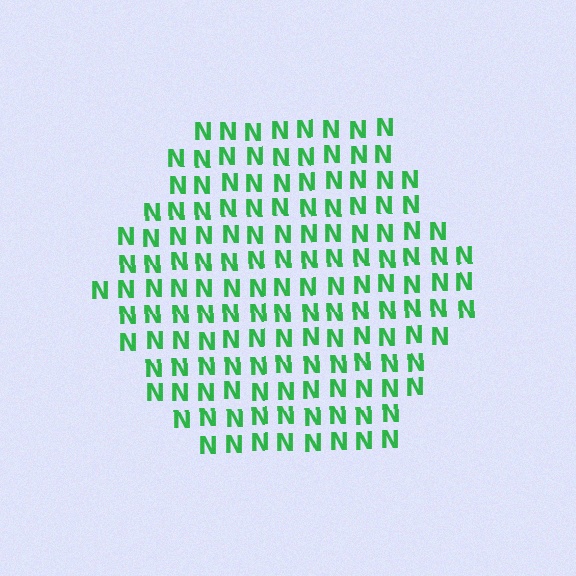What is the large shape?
The large shape is a hexagon.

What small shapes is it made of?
It is made of small letter N's.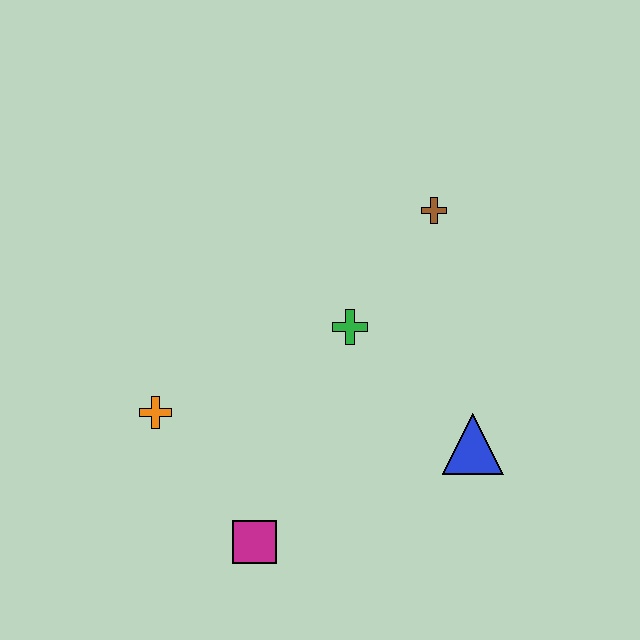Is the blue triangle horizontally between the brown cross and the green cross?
No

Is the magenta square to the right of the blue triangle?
No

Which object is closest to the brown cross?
The green cross is closest to the brown cross.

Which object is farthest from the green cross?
The magenta square is farthest from the green cross.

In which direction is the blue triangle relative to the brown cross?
The blue triangle is below the brown cross.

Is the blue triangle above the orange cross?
No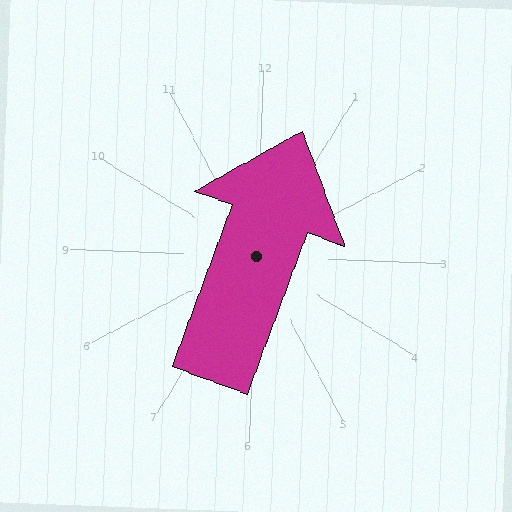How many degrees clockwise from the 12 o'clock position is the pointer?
Approximately 18 degrees.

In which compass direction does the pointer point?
North.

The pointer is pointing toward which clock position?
Roughly 1 o'clock.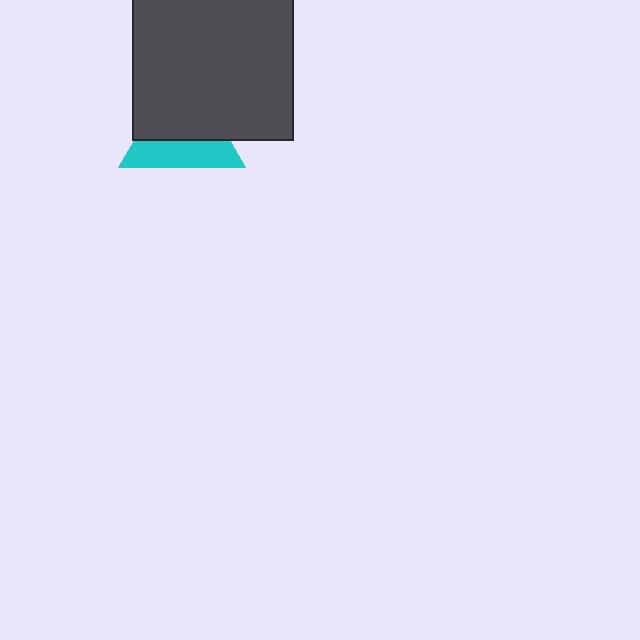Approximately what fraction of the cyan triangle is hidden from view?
Roughly 58% of the cyan triangle is hidden behind the dark gray square.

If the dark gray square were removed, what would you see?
You would see the complete cyan triangle.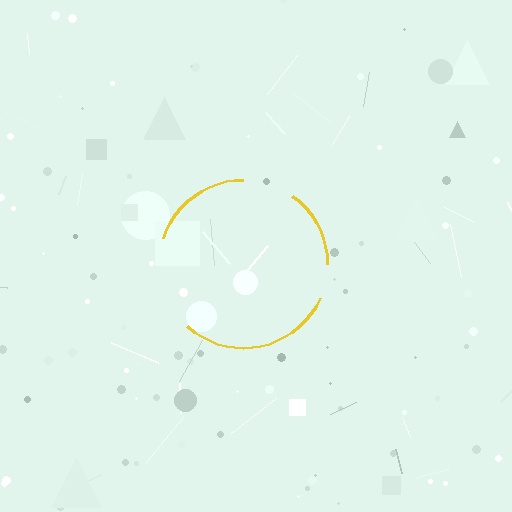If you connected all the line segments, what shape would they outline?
They would outline a circle.